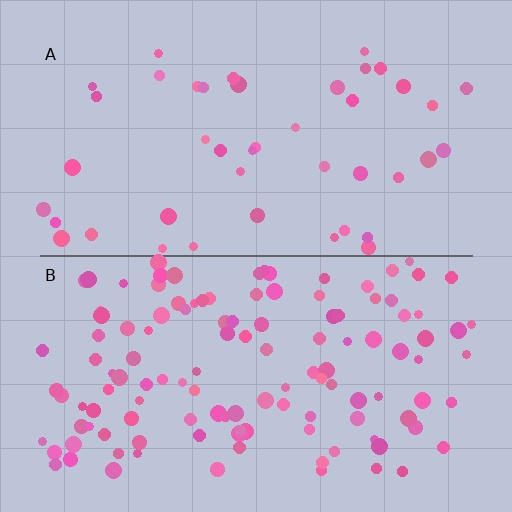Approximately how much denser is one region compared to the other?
Approximately 2.9× — region B over region A.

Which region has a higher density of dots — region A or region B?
B (the bottom).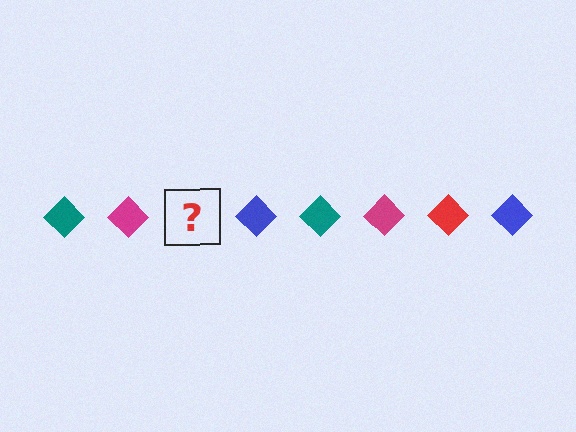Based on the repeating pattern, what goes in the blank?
The blank should be a red diamond.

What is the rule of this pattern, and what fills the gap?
The rule is that the pattern cycles through teal, magenta, red, blue diamonds. The gap should be filled with a red diamond.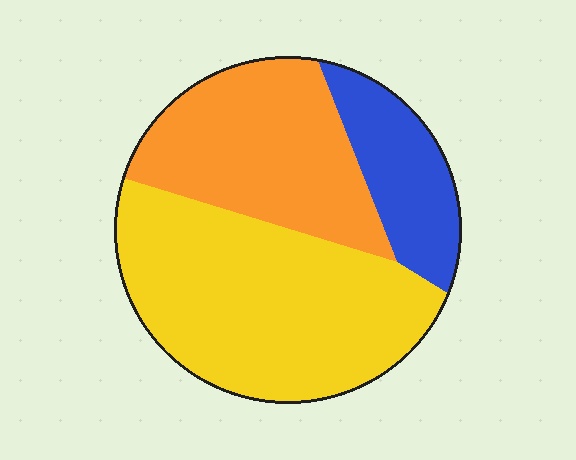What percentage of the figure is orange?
Orange takes up about one third (1/3) of the figure.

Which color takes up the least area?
Blue, at roughly 15%.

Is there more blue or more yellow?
Yellow.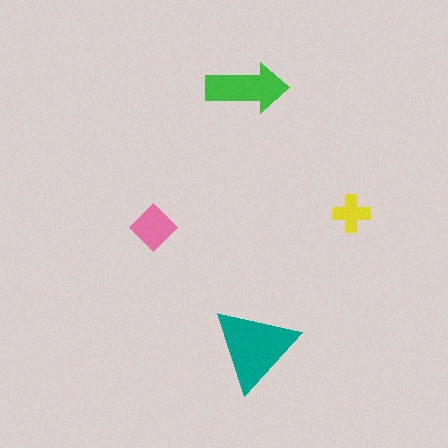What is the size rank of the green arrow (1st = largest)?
2nd.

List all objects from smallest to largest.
The yellow cross, the pink diamond, the green arrow, the teal triangle.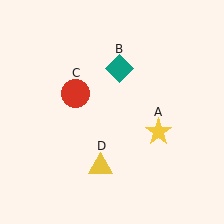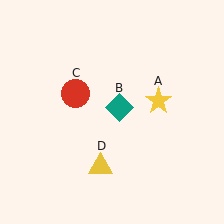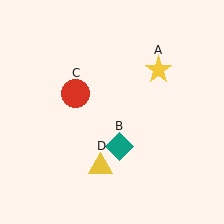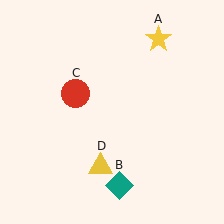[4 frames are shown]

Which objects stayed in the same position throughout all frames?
Red circle (object C) and yellow triangle (object D) remained stationary.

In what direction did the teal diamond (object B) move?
The teal diamond (object B) moved down.